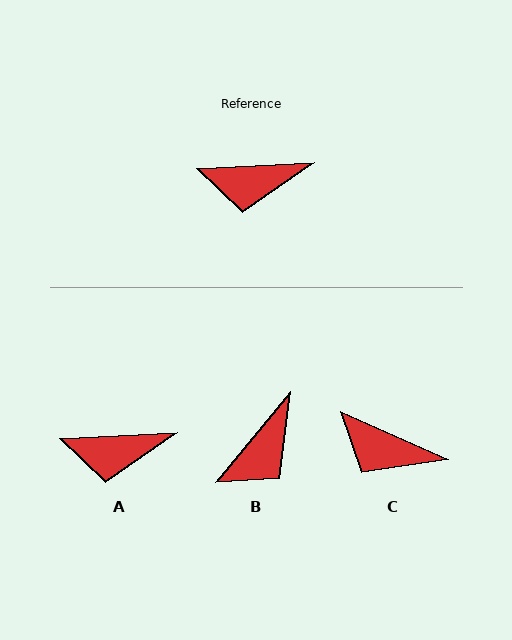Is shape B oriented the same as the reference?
No, it is off by about 48 degrees.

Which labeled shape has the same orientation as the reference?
A.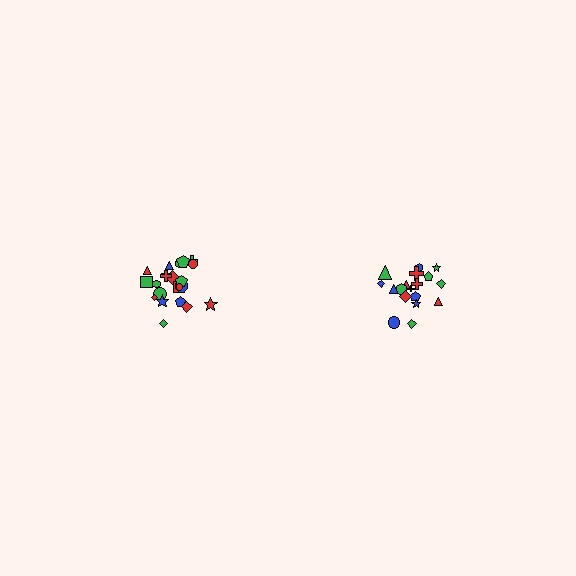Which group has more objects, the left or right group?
The left group.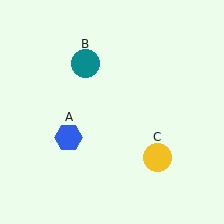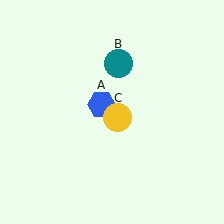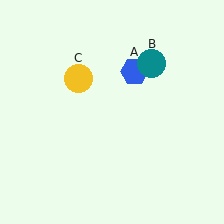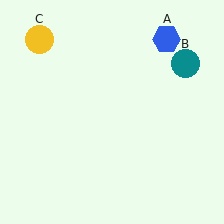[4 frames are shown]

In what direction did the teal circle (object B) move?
The teal circle (object B) moved right.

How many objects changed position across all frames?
3 objects changed position: blue hexagon (object A), teal circle (object B), yellow circle (object C).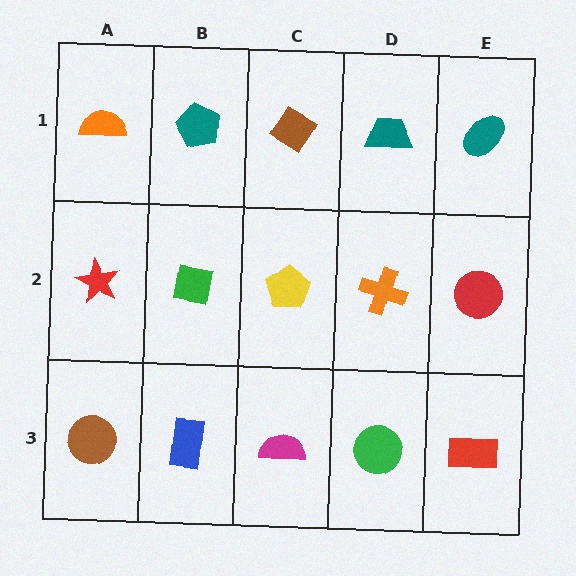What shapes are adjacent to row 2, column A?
An orange semicircle (row 1, column A), a brown circle (row 3, column A), a green square (row 2, column B).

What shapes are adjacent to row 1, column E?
A red circle (row 2, column E), a teal trapezoid (row 1, column D).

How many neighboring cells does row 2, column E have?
3.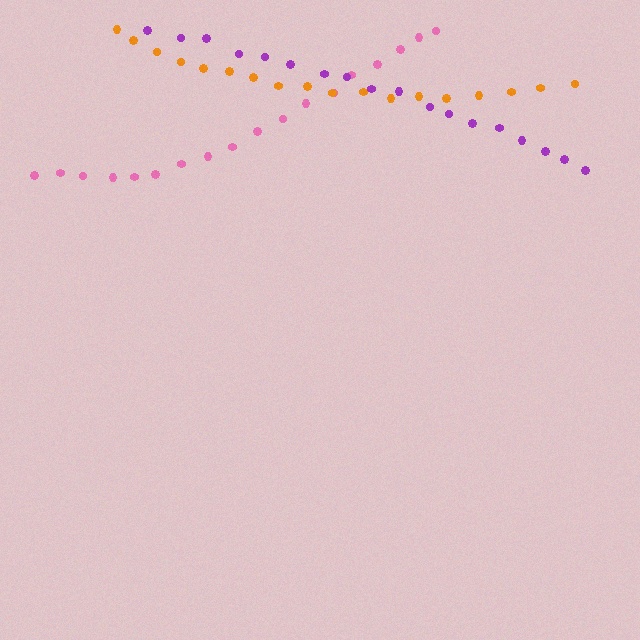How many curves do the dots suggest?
There are 3 distinct paths.